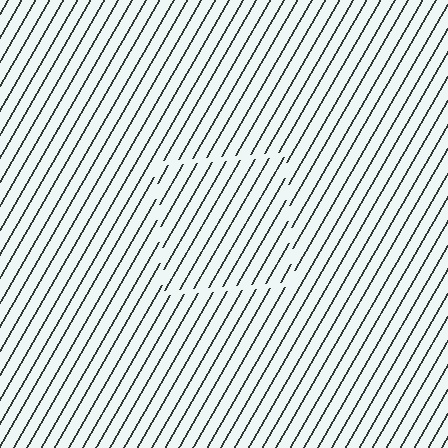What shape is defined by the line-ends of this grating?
An illusory square. The interior of the shape contains the same grating, shifted by half a period — the contour is defined by the phase discontinuity where line-ends from the inner and outer gratings abut.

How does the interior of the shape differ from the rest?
The interior of the shape contains the same grating, shifted by half a period — the contour is defined by the phase discontinuity where line-ends from the inner and outer gratings abut.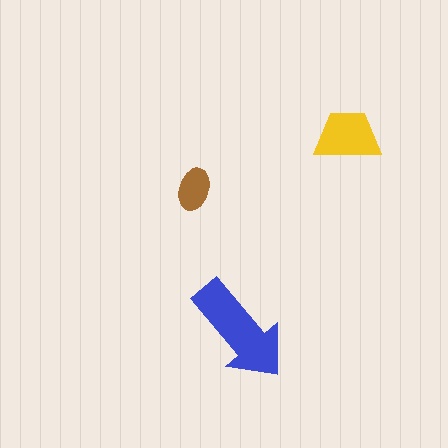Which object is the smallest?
The brown ellipse.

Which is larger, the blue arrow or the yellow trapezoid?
The blue arrow.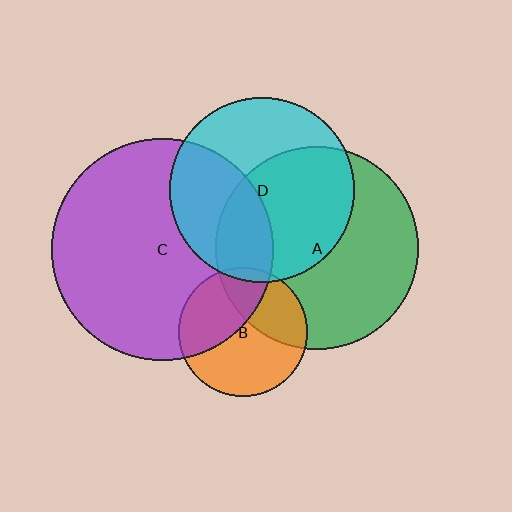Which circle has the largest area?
Circle C (purple).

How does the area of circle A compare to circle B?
Approximately 2.5 times.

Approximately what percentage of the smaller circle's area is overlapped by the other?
Approximately 20%.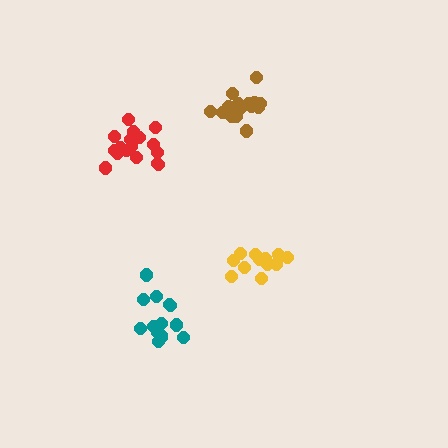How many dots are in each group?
Group 1: 12 dots, Group 2: 17 dots, Group 3: 16 dots, Group 4: 16 dots (61 total).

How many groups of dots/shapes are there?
There are 4 groups.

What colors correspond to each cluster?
The clusters are colored: yellow, red, brown, teal.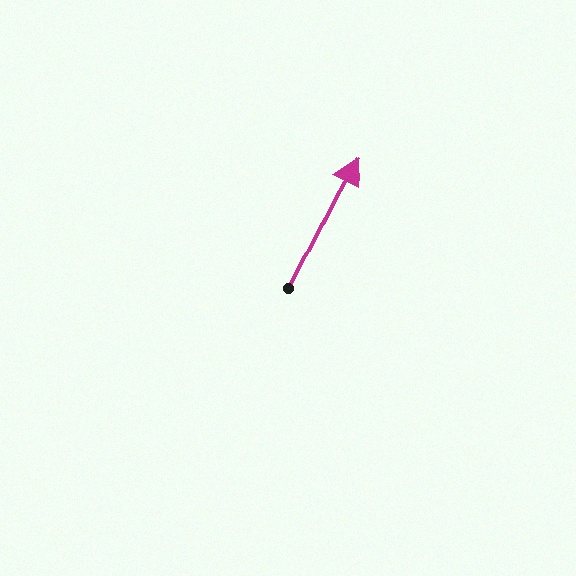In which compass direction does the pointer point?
Northeast.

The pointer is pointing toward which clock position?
Roughly 1 o'clock.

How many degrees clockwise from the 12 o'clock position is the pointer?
Approximately 27 degrees.